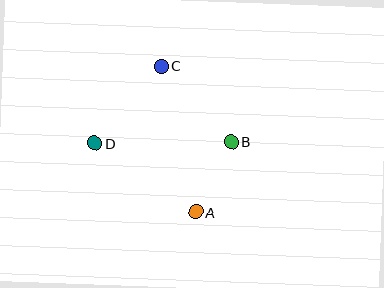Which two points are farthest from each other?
Points A and C are farthest from each other.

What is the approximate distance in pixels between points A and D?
The distance between A and D is approximately 122 pixels.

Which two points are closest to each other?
Points A and B are closest to each other.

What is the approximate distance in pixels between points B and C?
The distance between B and C is approximately 103 pixels.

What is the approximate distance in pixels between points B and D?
The distance between B and D is approximately 137 pixels.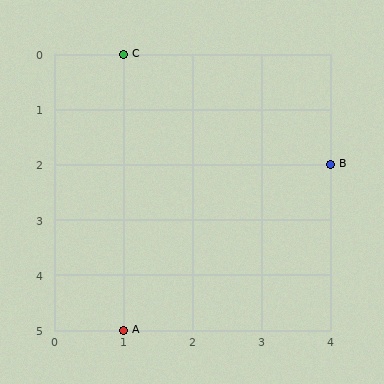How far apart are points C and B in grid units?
Points C and B are 3 columns and 2 rows apart (about 3.6 grid units diagonally).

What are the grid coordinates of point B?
Point B is at grid coordinates (4, 2).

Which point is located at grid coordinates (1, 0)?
Point C is at (1, 0).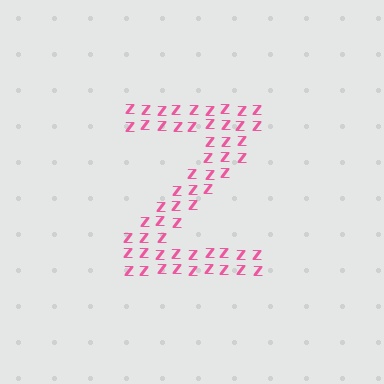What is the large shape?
The large shape is the letter Z.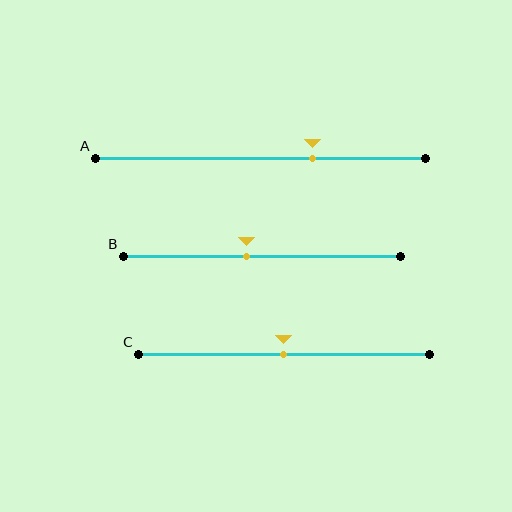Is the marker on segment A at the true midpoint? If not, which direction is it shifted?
No, the marker on segment A is shifted to the right by about 16% of the segment length.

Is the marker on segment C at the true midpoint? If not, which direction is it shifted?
Yes, the marker on segment C is at the true midpoint.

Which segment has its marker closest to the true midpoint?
Segment C has its marker closest to the true midpoint.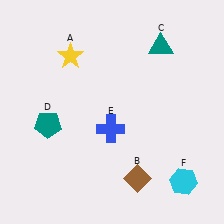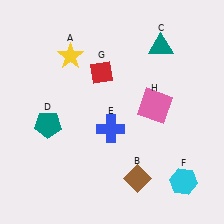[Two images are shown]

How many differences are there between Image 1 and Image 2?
There are 2 differences between the two images.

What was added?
A red diamond (G), a pink square (H) were added in Image 2.